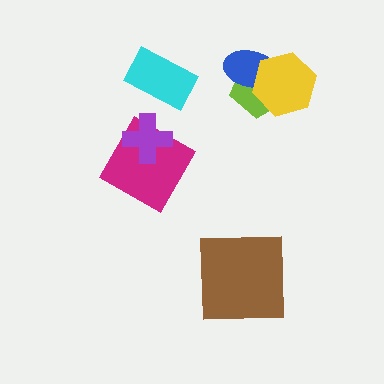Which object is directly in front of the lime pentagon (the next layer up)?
The blue ellipse is directly in front of the lime pentagon.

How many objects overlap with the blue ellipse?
2 objects overlap with the blue ellipse.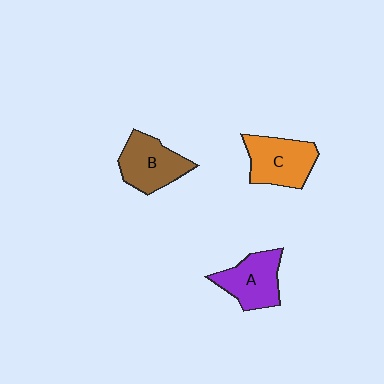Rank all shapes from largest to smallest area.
From largest to smallest: C (orange), B (brown), A (purple).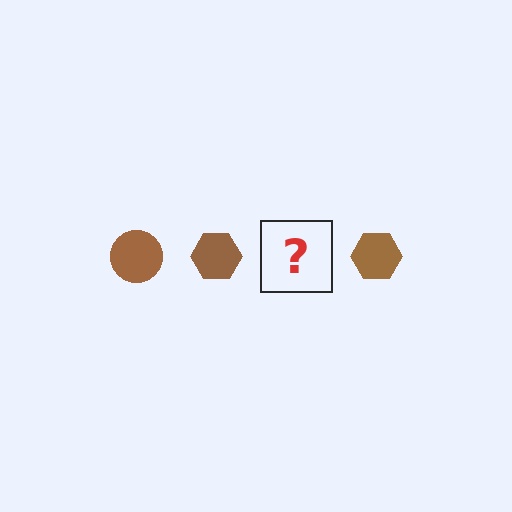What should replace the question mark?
The question mark should be replaced with a brown circle.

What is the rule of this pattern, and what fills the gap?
The rule is that the pattern cycles through circle, hexagon shapes in brown. The gap should be filled with a brown circle.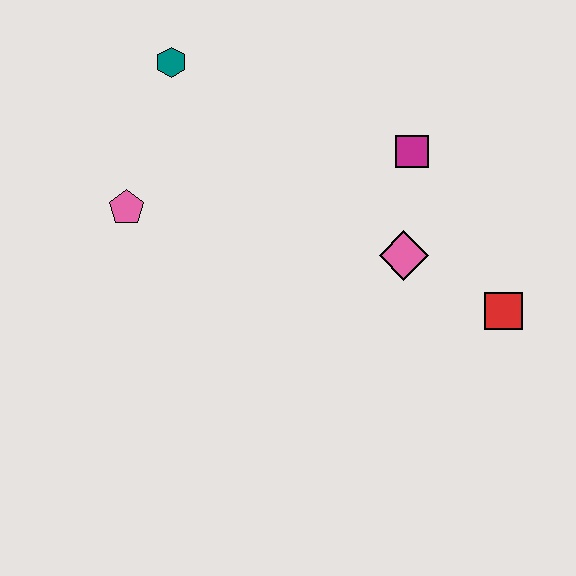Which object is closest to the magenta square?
The pink diamond is closest to the magenta square.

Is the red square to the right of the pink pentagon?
Yes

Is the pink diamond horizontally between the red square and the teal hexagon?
Yes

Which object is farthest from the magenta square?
The pink pentagon is farthest from the magenta square.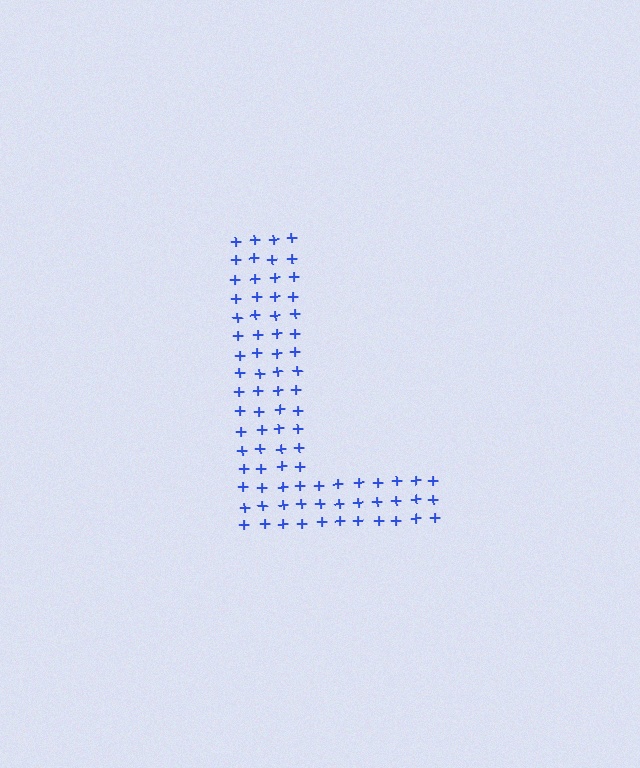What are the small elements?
The small elements are plus signs.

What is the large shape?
The large shape is the letter L.